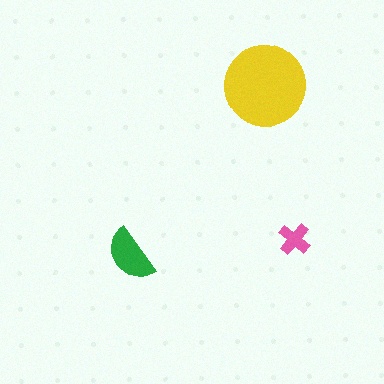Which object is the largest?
The yellow circle.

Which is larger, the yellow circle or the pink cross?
The yellow circle.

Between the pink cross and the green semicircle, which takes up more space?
The green semicircle.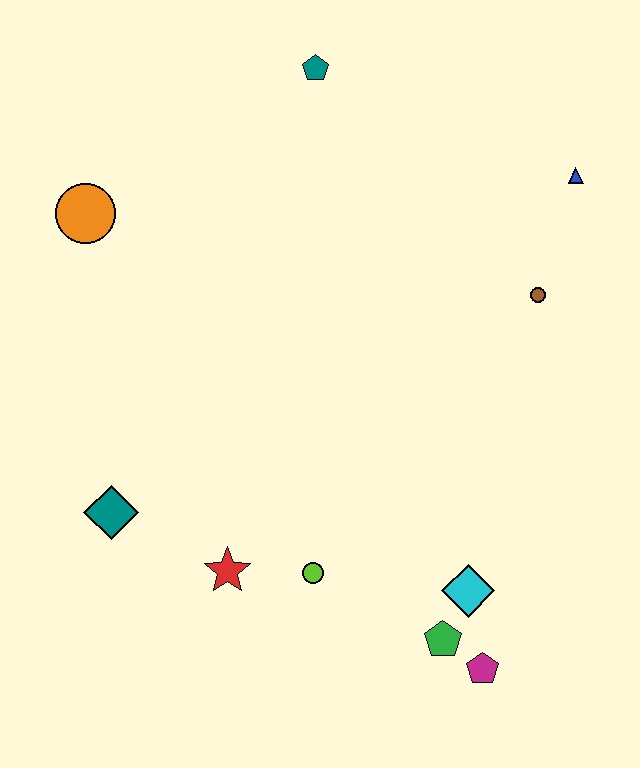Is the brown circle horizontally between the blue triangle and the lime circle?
Yes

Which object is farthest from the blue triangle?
The teal diamond is farthest from the blue triangle.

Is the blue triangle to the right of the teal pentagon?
Yes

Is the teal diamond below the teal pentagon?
Yes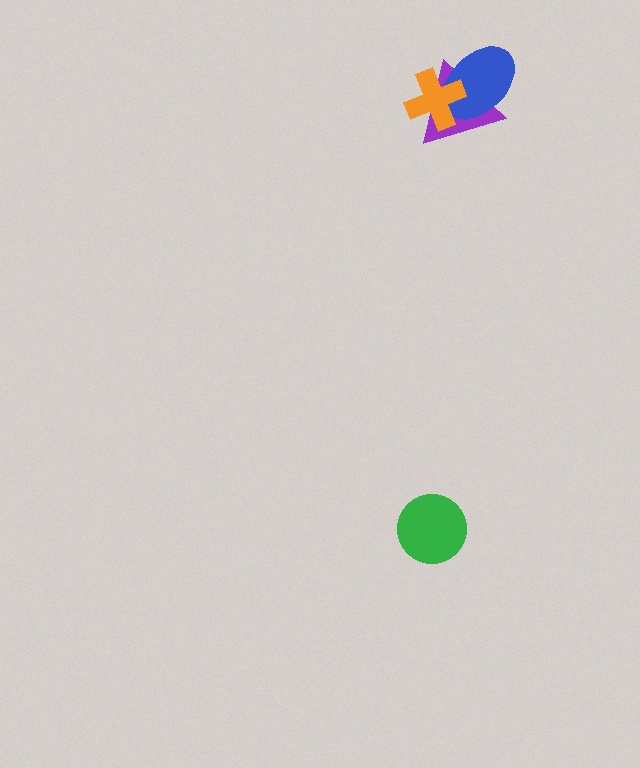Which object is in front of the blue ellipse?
The orange cross is in front of the blue ellipse.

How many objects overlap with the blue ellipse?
2 objects overlap with the blue ellipse.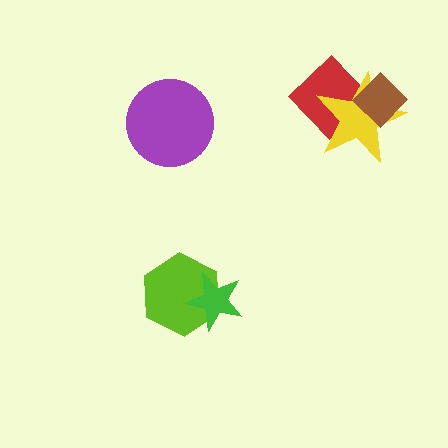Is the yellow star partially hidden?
Yes, it is partially covered by another shape.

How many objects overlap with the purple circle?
0 objects overlap with the purple circle.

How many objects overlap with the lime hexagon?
1 object overlaps with the lime hexagon.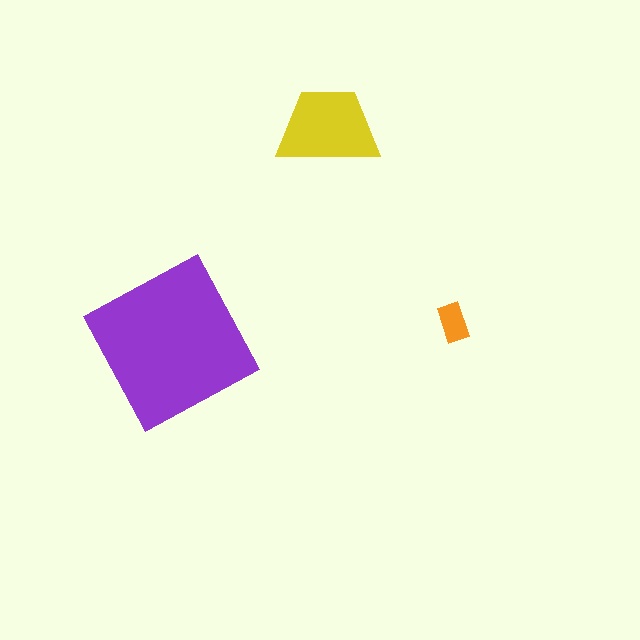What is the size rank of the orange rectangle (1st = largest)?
3rd.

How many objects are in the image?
There are 3 objects in the image.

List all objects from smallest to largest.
The orange rectangle, the yellow trapezoid, the purple square.